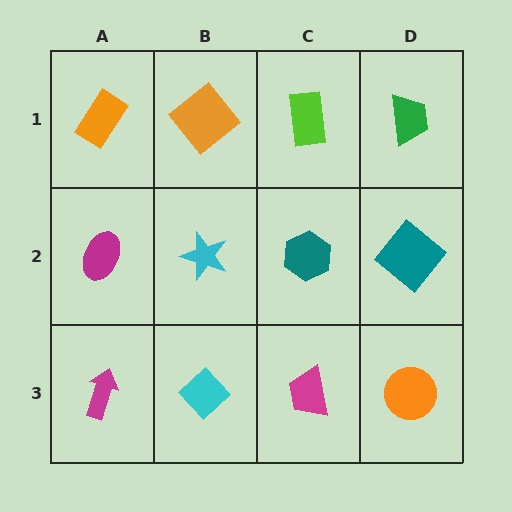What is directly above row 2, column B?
An orange diamond.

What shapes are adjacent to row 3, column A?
A magenta ellipse (row 2, column A), a cyan diamond (row 3, column B).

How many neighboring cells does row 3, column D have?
2.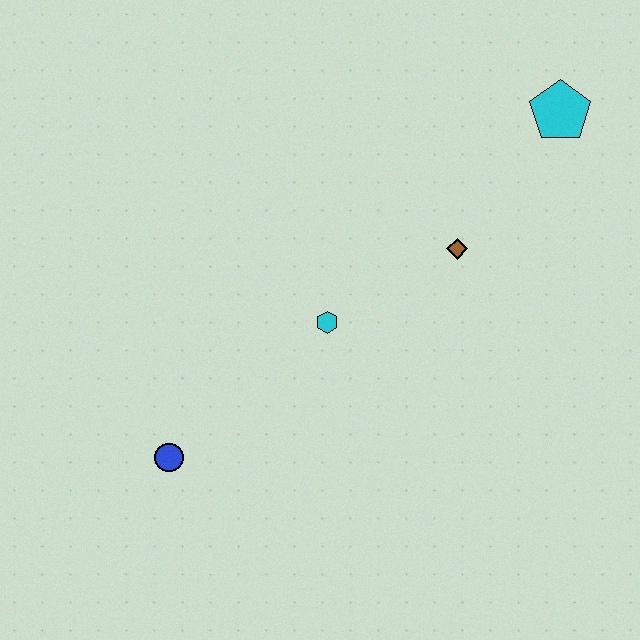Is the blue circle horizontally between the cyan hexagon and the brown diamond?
No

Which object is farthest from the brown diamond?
The blue circle is farthest from the brown diamond.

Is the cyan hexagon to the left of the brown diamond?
Yes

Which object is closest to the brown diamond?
The cyan hexagon is closest to the brown diamond.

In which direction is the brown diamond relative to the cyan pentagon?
The brown diamond is below the cyan pentagon.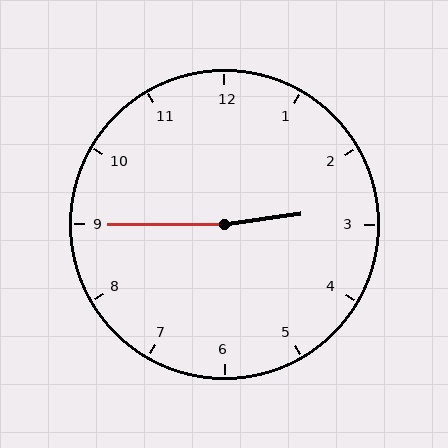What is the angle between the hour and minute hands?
Approximately 172 degrees.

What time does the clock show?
2:45.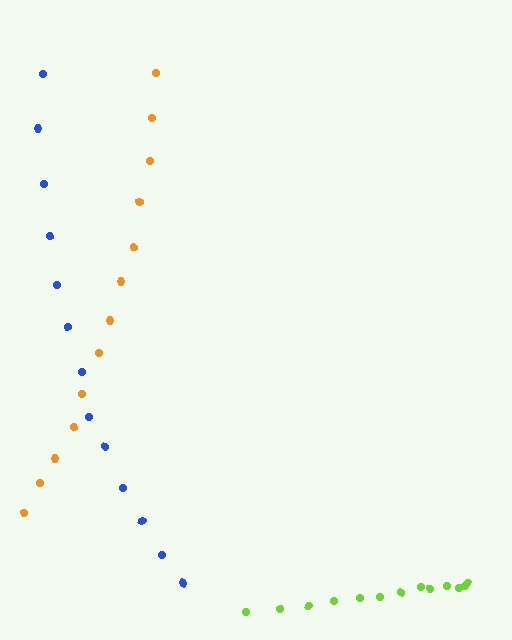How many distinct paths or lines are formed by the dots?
There are 3 distinct paths.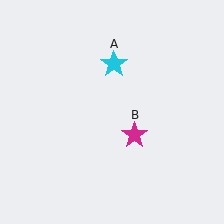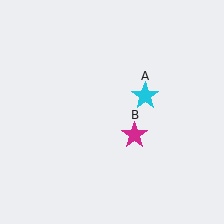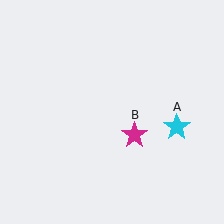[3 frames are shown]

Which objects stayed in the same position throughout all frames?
Magenta star (object B) remained stationary.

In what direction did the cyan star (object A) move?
The cyan star (object A) moved down and to the right.